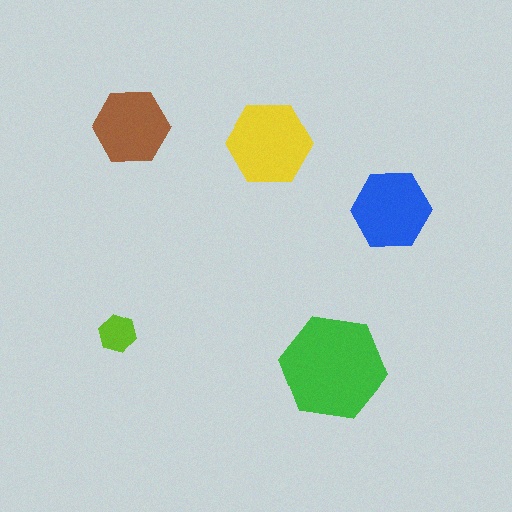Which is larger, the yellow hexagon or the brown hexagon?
The yellow one.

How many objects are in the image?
There are 5 objects in the image.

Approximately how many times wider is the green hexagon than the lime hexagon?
About 3 times wider.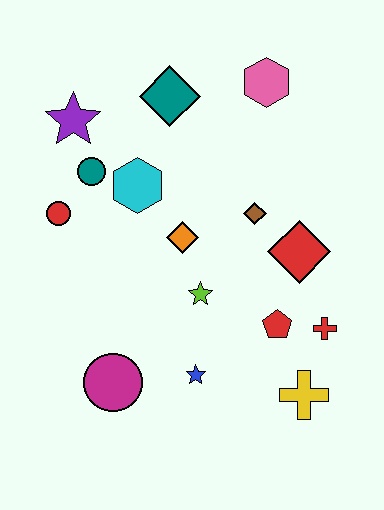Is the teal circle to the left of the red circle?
No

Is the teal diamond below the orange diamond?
No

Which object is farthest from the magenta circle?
The pink hexagon is farthest from the magenta circle.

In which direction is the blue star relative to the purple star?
The blue star is below the purple star.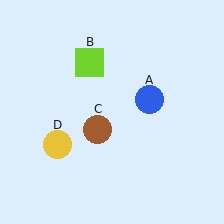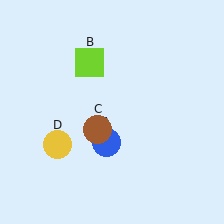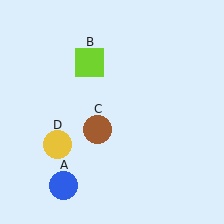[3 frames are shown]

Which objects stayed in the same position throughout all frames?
Lime square (object B) and brown circle (object C) and yellow circle (object D) remained stationary.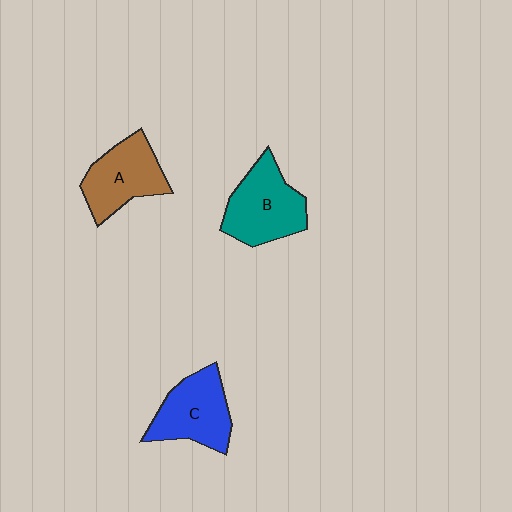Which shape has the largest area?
Shape B (teal).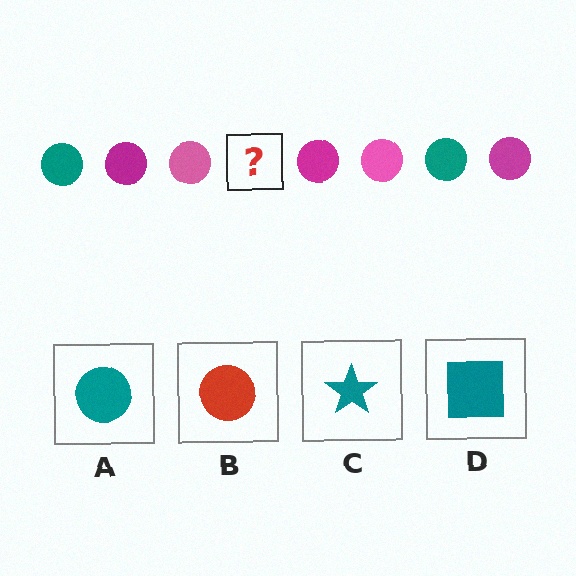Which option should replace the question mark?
Option A.